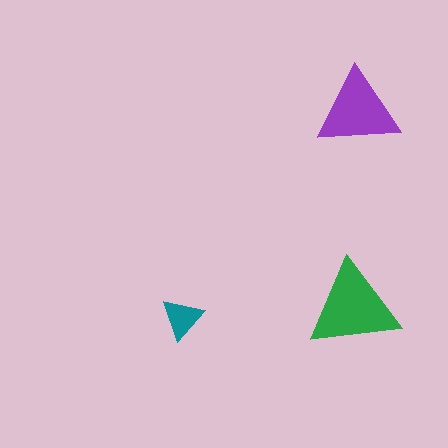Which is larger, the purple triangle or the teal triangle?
The purple one.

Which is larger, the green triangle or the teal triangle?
The green one.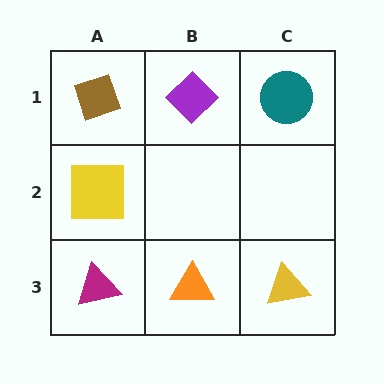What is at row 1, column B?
A purple diamond.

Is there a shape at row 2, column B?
No, that cell is empty.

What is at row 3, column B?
An orange triangle.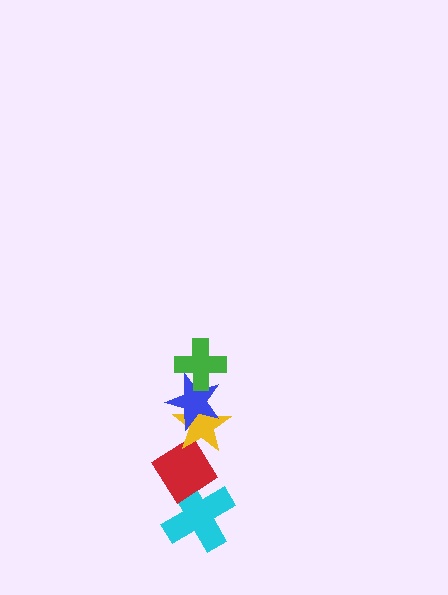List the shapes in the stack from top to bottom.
From top to bottom: the green cross, the blue star, the yellow star, the red diamond, the cyan cross.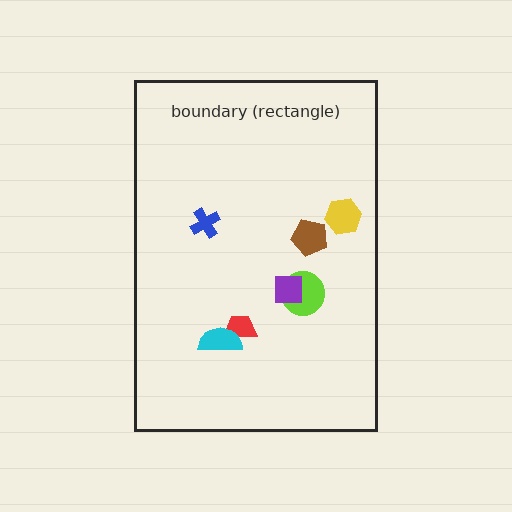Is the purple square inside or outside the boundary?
Inside.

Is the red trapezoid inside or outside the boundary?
Inside.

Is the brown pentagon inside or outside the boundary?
Inside.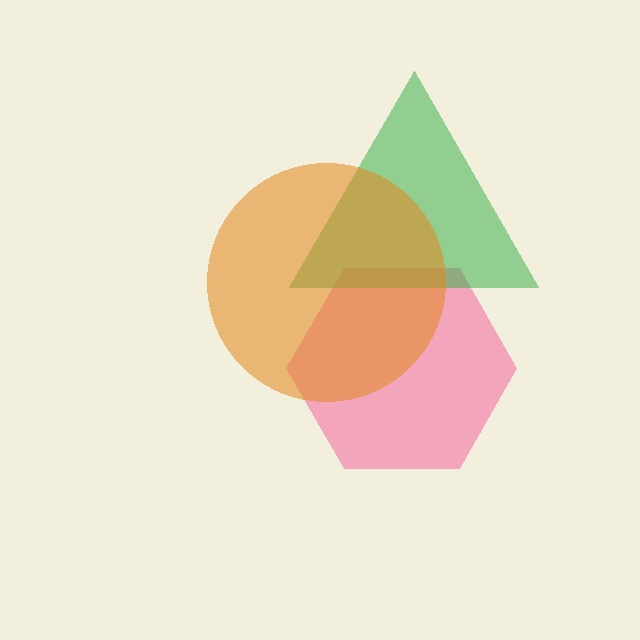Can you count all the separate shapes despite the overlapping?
Yes, there are 3 separate shapes.